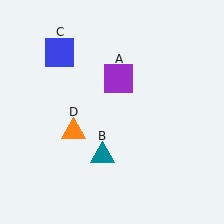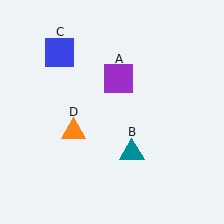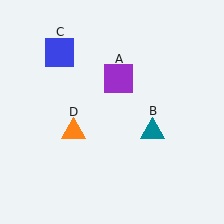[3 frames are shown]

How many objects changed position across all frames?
1 object changed position: teal triangle (object B).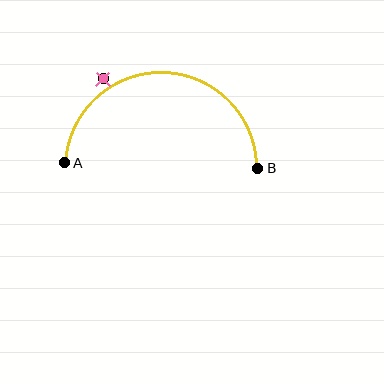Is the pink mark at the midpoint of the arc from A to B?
No — the pink mark does not lie on the arc at all. It sits slightly outside the curve.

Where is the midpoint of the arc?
The arc midpoint is the point on the curve farthest from the straight line joining A and B. It sits above that line.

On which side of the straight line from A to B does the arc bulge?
The arc bulges above the straight line connecting A and B.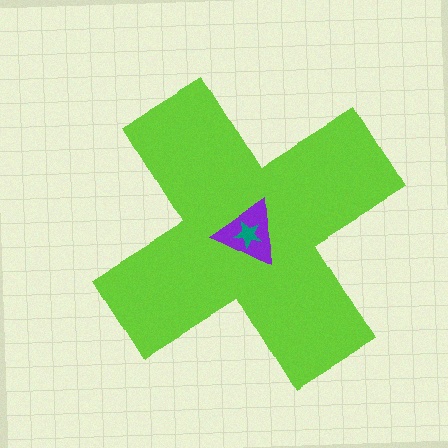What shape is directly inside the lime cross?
The purple triangle.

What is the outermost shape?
The lime cross.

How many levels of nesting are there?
3.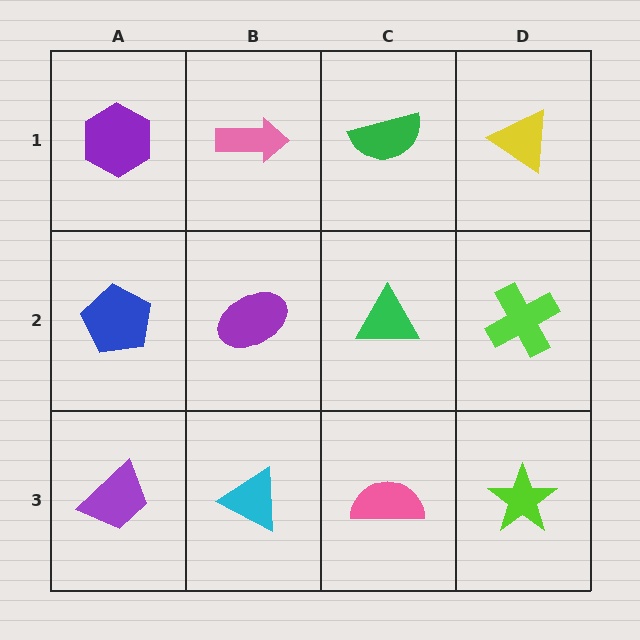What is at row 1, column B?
A pink arrow.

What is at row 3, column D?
A lime star.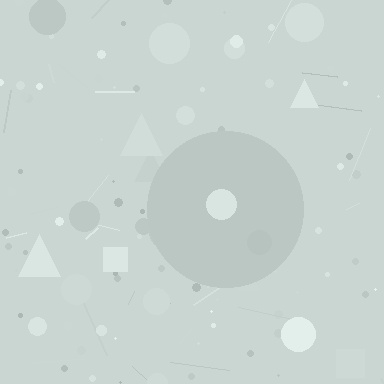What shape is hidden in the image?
A circle is hidden in the image.